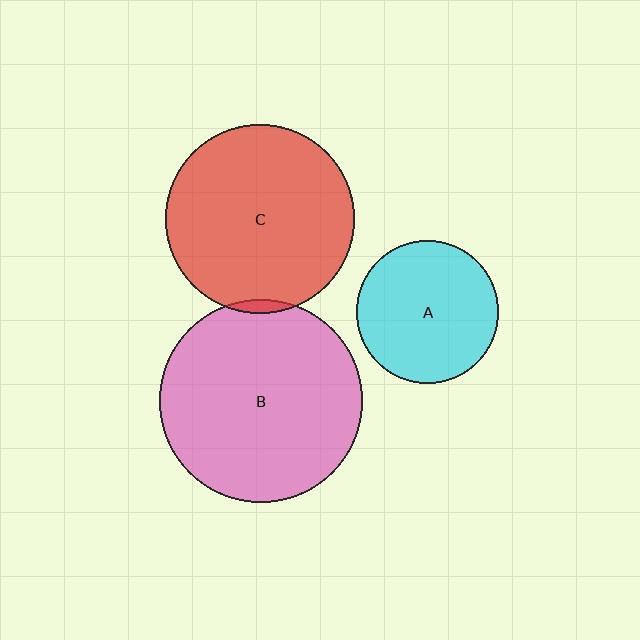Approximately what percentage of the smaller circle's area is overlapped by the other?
Approximately 5%.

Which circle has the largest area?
Circle B (pink).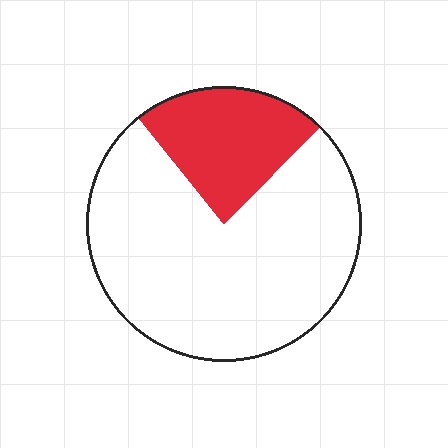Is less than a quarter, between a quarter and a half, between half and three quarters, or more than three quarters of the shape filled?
Less than a quarter.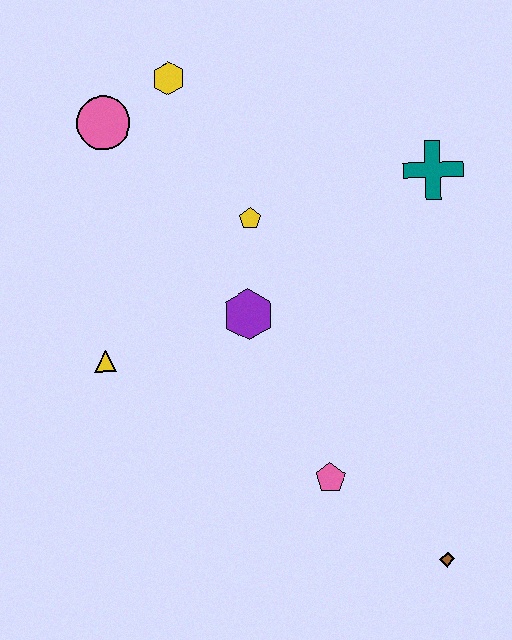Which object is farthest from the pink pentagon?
The yellow hexagon is farthest from the pink pentagon.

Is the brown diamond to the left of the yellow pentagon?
No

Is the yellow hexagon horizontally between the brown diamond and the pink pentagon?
No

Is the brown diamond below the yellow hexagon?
Yes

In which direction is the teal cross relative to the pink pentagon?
The teal cross is above the pink pentagon.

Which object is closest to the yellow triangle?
The purple hexagon is closest to the yellow triangle.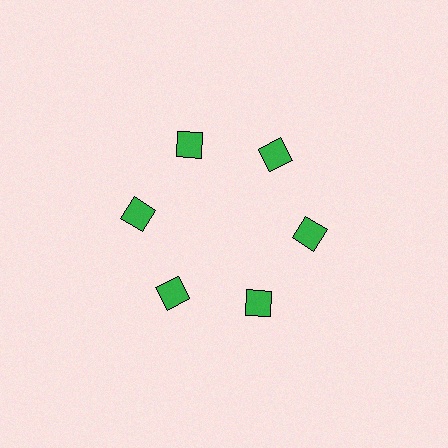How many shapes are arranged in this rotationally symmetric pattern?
There are 6 shapes, arranged in 6 groups of 1.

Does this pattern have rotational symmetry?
Yes, this pattern has 6-fold rotational symmetry. It looks the same after rotating 60 degrees around the center.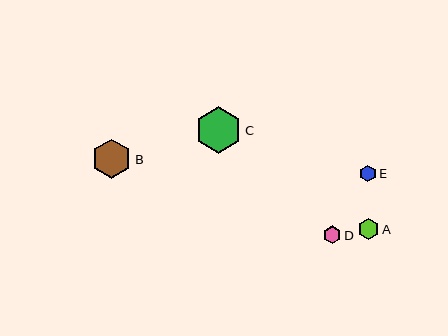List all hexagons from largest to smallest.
From largest to smallest: C, B, A, D, E.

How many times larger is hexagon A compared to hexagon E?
Hexagon A is approximately 1.2 times the size of hexagon E.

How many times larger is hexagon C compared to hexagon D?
Hexagon C is approximately 2.6 times the size of hexagon D.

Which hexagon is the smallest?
Hexagon E is the smallest with a size of approximately 17 pixels.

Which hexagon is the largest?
Hexagon C is the largest with a size of approximately 47 pixels.